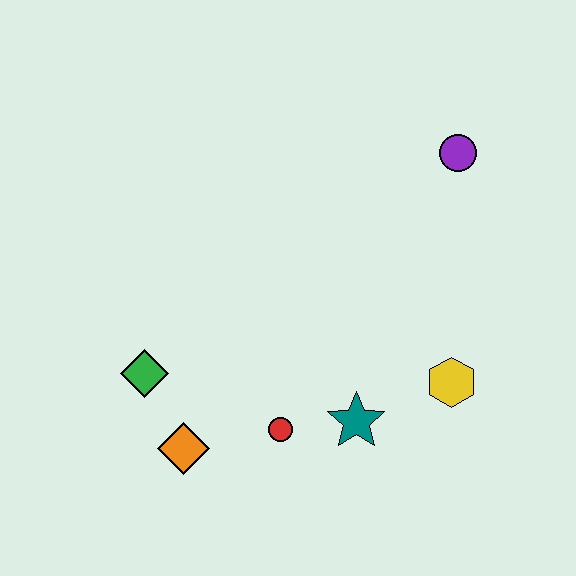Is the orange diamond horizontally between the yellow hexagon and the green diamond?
Yes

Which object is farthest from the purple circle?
The orange diamond is farthest from the purple circle.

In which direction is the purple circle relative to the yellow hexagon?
The purple circle is above the yellow hexagon.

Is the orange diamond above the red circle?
No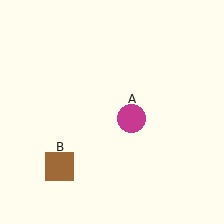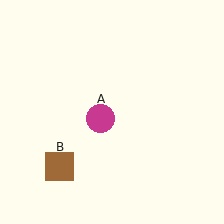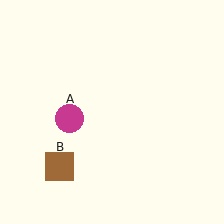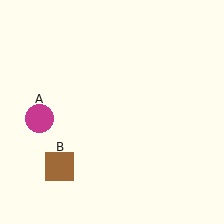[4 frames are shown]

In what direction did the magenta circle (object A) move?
The magenta circle (object A) moved left.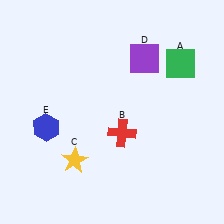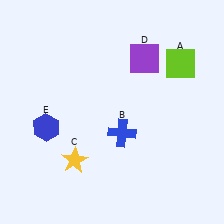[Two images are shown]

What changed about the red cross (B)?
In Image 1, B is red. In Image 2, it changed to blue.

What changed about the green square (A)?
In Image 1, A is green. In Image 2, it changed to lime.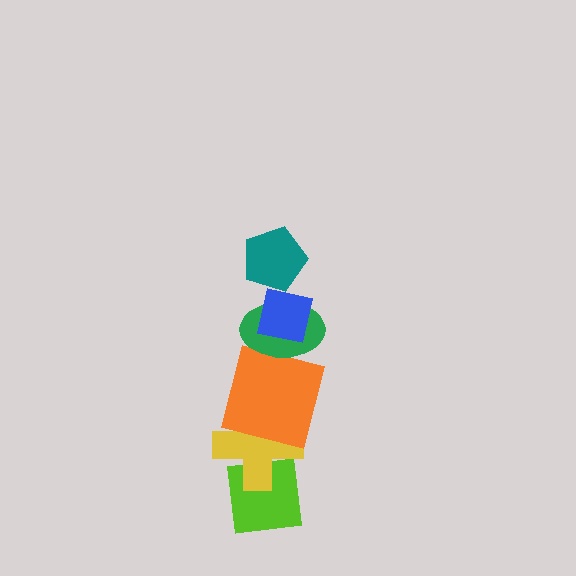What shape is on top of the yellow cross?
The orange square is on top of the yellow cross.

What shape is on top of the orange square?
The green ellipse is on top of the orange square.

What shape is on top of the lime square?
The yellow cross is on top of the lime square.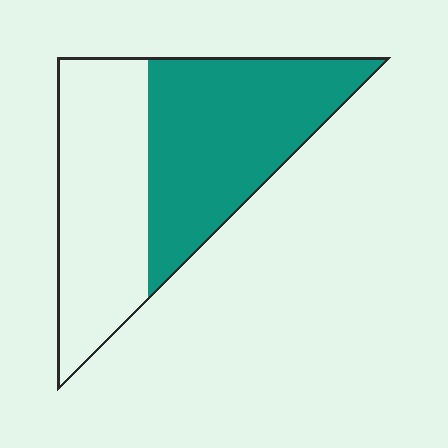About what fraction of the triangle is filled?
About one half (1/2).